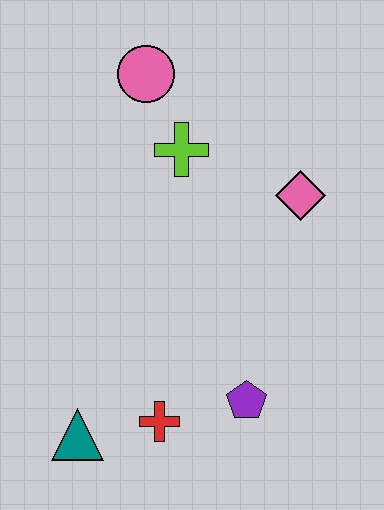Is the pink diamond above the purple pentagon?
Yes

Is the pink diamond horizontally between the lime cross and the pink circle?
No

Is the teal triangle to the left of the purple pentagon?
Yes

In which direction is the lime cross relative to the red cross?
The lime cross is above the red cross.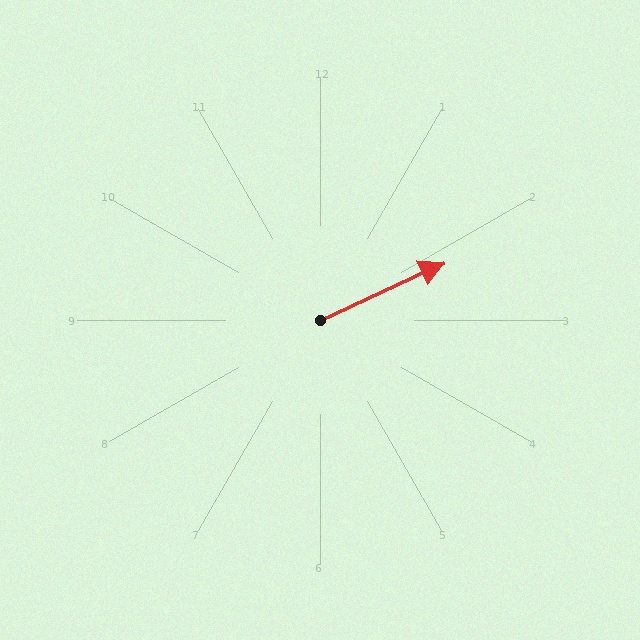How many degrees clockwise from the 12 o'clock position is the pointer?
Approximately 65 degrees.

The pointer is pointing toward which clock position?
Roughly 2 o'clock.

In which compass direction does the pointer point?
Northeast.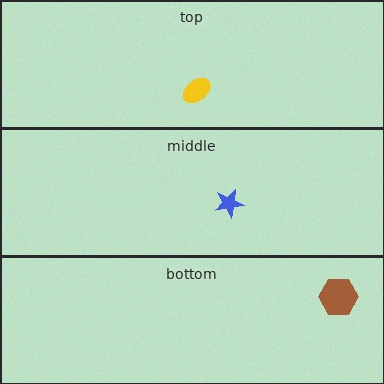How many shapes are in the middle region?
1.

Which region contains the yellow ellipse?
The top region.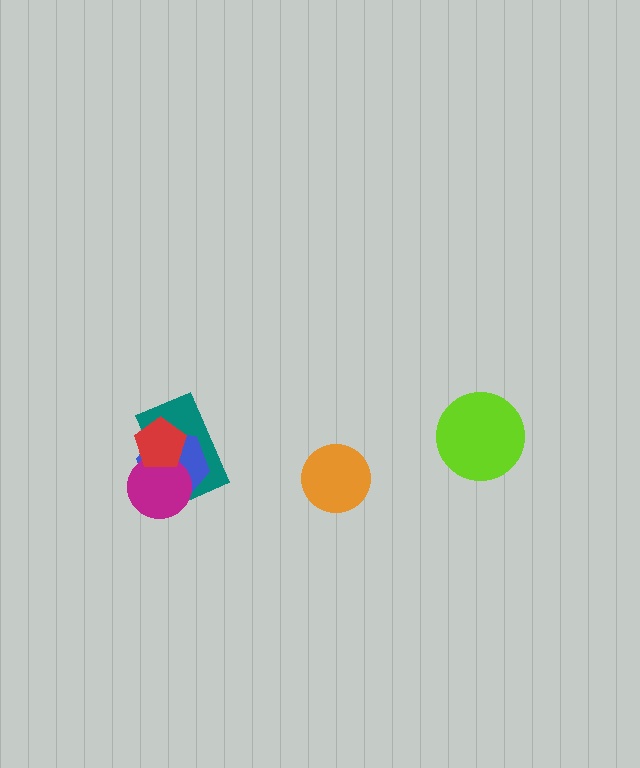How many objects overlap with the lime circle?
0 objects overlap with the lime circle.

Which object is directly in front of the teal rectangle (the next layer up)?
The blue hexagon is directly in front of the teal rectangle.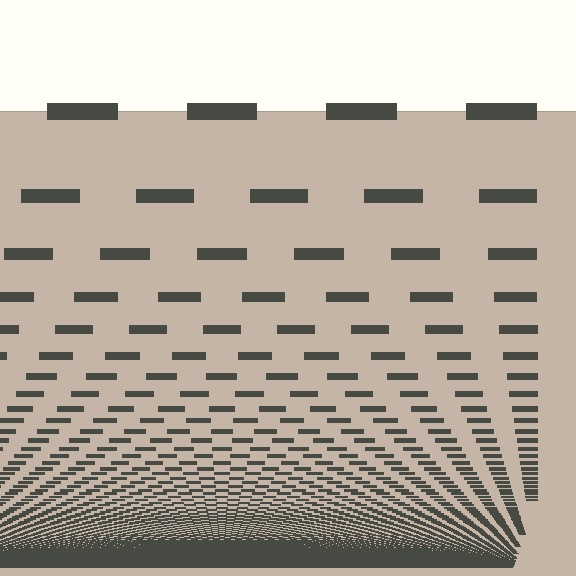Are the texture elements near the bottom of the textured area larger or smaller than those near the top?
Smaller. The gradient is inverted — elements near the bottom are smaller and denser.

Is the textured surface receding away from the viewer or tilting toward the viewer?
The surface appears to tilt toward the viewer. Texture elements get larger and sparser toward the top.